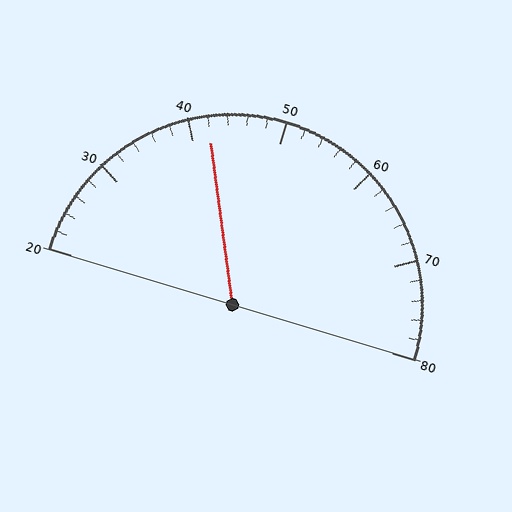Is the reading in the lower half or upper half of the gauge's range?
The reading is in the lower half of the range (20 to 80).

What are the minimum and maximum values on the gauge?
The gauge ranges from 20 to 80.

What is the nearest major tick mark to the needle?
The nearest major tick mark is 40.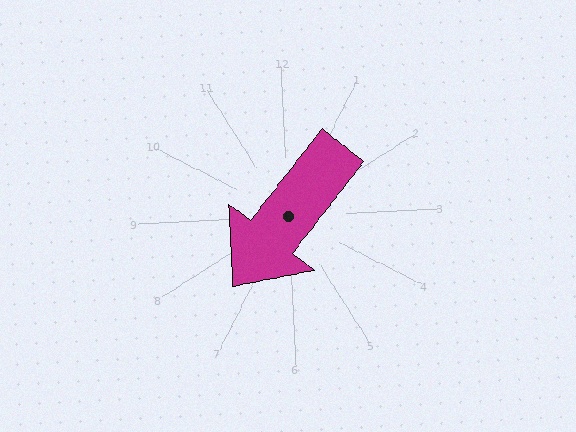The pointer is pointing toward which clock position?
Roughly 7 o'clock.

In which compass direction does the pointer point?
Southwest.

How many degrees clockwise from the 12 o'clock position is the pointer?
Approximately 221 degrees.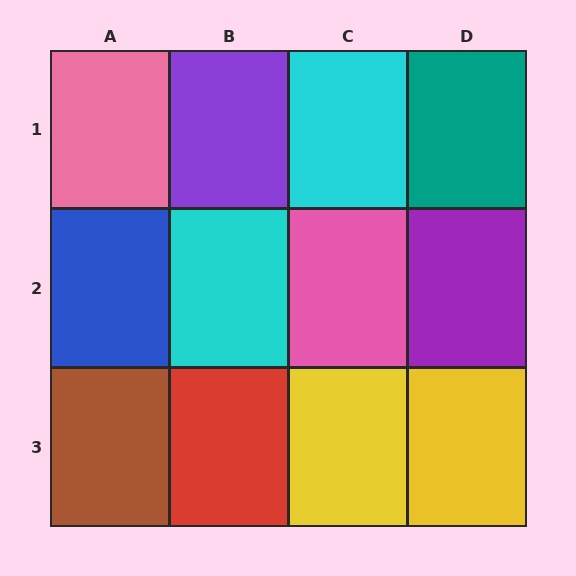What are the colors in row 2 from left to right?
Blue, cyan, pink, purple.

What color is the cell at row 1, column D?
Teal.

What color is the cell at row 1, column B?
Purple.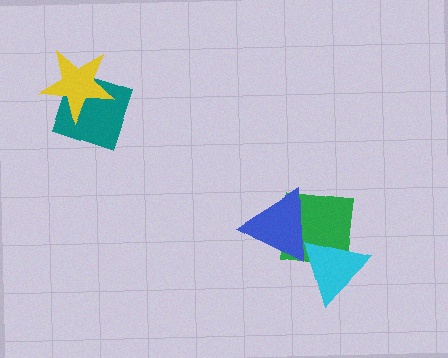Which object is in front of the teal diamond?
The yellow star is in front of the teal diamond.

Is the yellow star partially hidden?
No, no other shape covers it.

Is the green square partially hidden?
Yes, it is partially covered by another shape.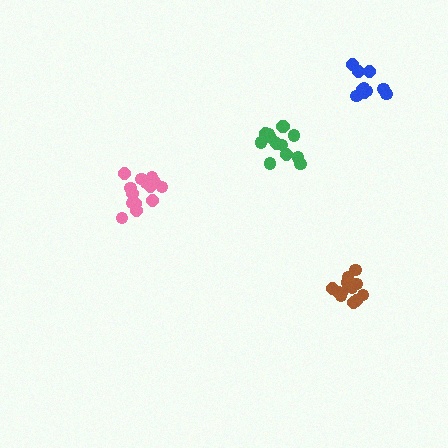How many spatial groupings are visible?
There are 4 spatial groupings.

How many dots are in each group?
Group 1: 14 dots, Group 2: 13 dots, Group 3: 11 dots, Group 4: 12 dots (50 total).